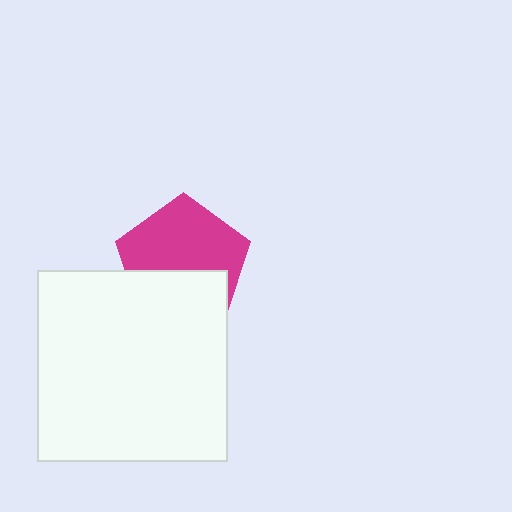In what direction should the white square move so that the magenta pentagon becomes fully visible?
The white square should move down. That is the shortest direction to clear the overlap and leave the magenta pentagon fully visible.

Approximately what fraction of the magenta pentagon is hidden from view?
Roughly 41% of the magenta pentagon is hidden behind the white square.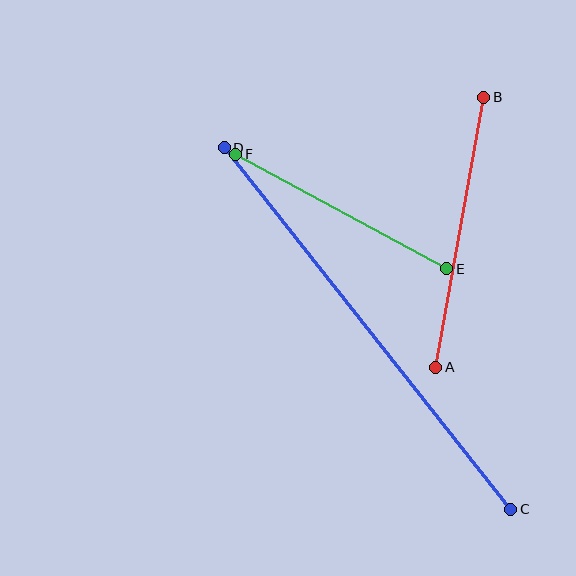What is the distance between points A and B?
The distance is approximately 274 pixels.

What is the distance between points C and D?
The distance is approximately 461 pixels.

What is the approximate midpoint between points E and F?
The midpoint is at approximately (341, 211) pixels.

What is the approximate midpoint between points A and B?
The midpoint is at approximately (460, 232) pixels.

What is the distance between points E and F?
The distance is approximately 240 pixels.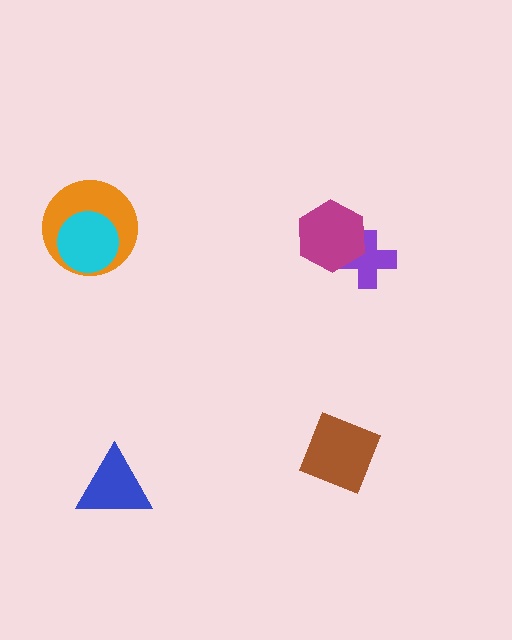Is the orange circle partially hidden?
Yes, it is partially covered by another shape.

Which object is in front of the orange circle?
The cyan circle is in front of the orange circle.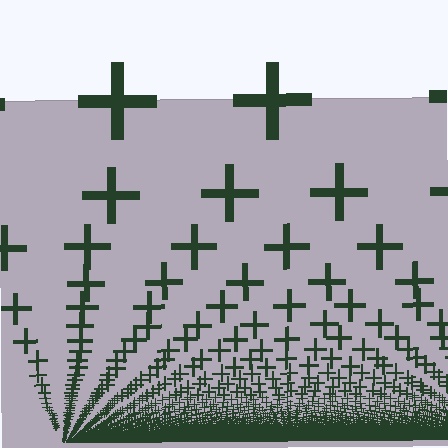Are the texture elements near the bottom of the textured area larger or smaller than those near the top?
Smaller. The gradient is inverted — elements near the bottom are smaller and denser.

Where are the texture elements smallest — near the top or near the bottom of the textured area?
Near the bottom.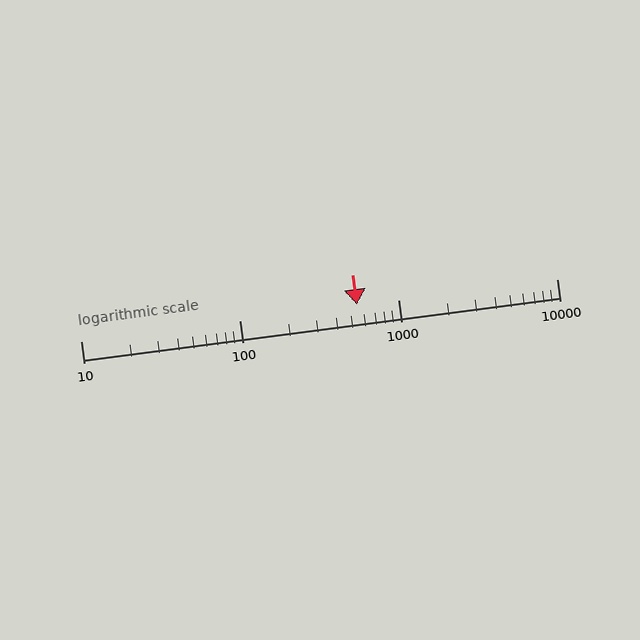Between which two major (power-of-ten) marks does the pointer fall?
The pointer is between 100 and 1000.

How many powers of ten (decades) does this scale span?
The scale spans 3 decades, from 10 to 10000.